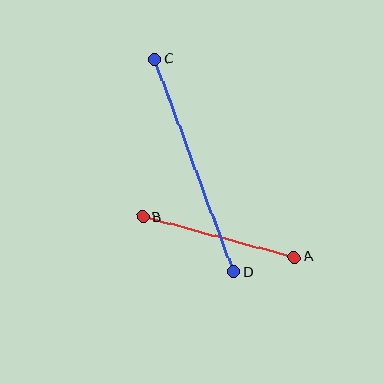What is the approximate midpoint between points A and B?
The midpoint is at approximately (219, 237) pixels.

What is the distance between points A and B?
The distance is approximately 156 pixels.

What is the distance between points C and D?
The distance is approximately 227 pixels.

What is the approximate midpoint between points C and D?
The midpoint is at approximately (194, 165) pixels.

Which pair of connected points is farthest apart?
Points C and D are farthest apart.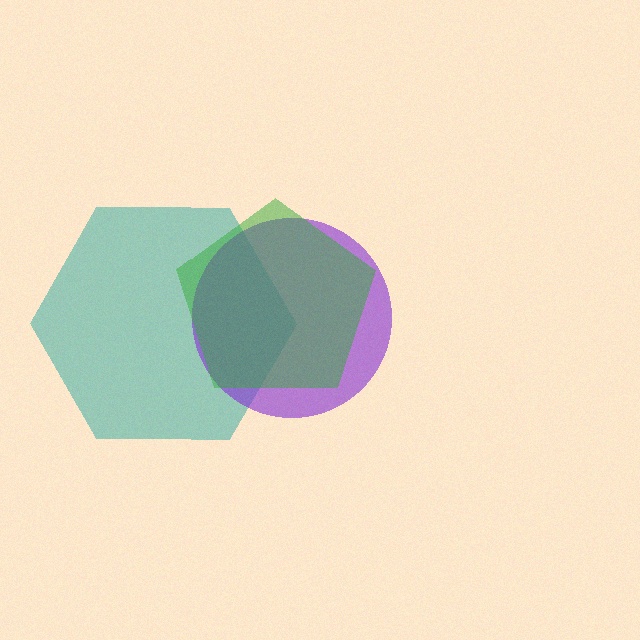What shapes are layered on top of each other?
The layered shapes are: a teal hexagon, a purple circle, a green pentagon.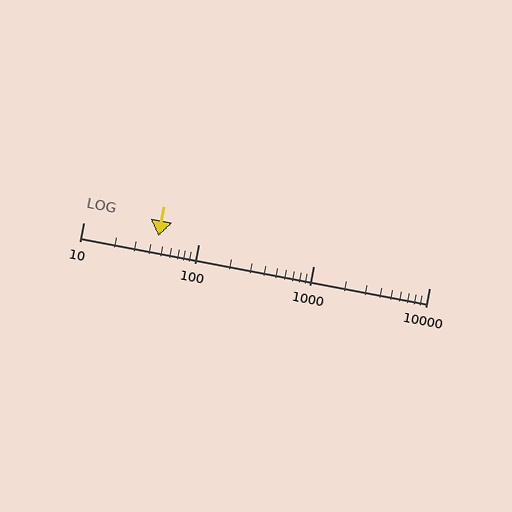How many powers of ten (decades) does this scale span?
The scale spans 3 decades, from 10 to 10000.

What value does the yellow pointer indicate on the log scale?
The pointer indicates approximately 45.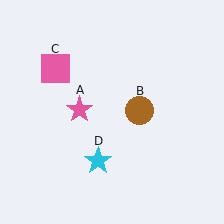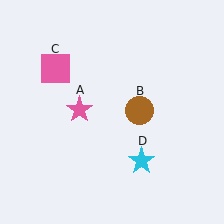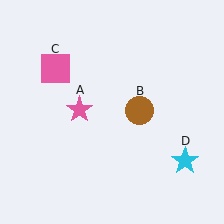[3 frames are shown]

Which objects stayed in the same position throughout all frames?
Pink star (object A) and brown circle (object B) and pink square (object C) remained stationary.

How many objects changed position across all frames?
1 object changed position: cyan star (object D).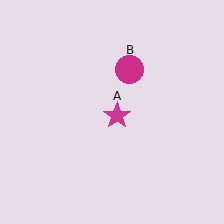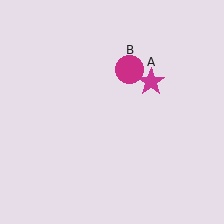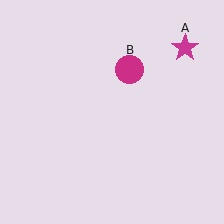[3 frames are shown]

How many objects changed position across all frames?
1 object changed position: magenta star (object A).